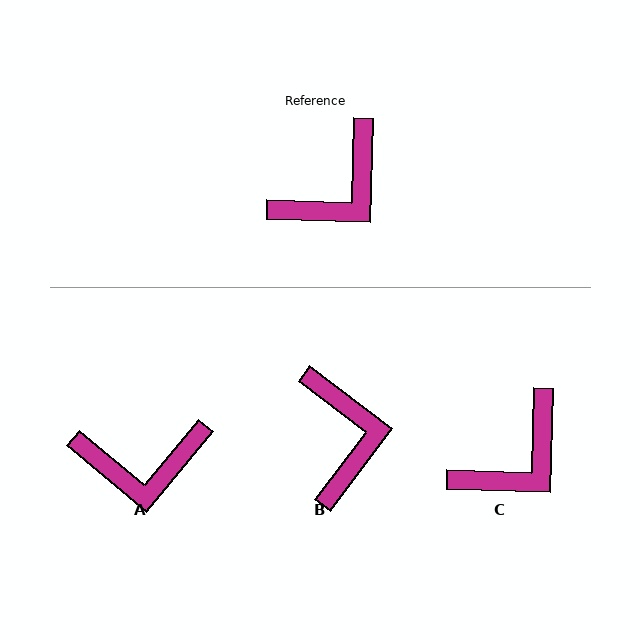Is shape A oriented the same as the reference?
No, it is off by about 38 degrees.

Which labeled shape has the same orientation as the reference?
C.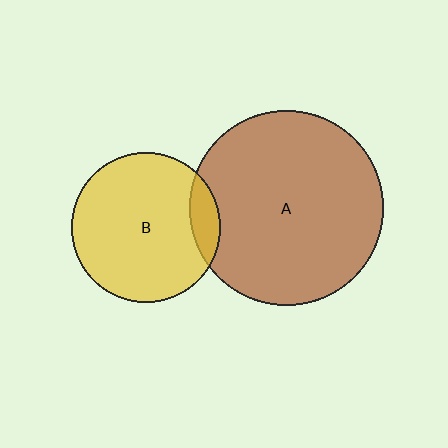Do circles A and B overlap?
Yes.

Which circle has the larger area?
Circle A (brown).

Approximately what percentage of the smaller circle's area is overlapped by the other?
Approximately 10%.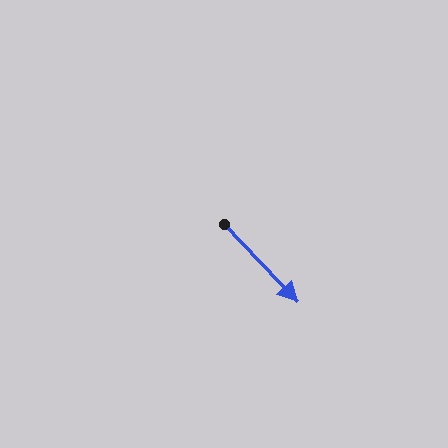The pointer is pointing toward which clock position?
Roughly 5 o'clock.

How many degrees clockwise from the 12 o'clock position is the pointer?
Approximately 137 degrees.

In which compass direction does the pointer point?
Southeast.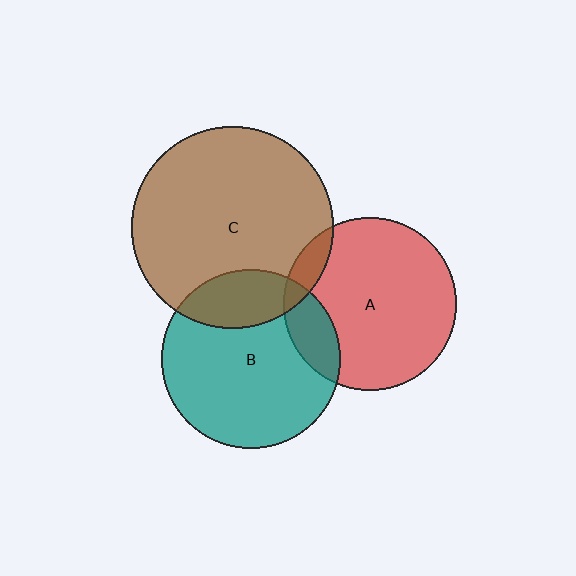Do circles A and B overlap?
Yes.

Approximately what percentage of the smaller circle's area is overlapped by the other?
Approximately 15%.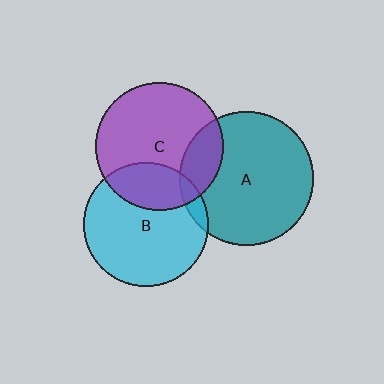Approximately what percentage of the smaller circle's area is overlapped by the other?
Approximately 25%.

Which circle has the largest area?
Circle A (teal).